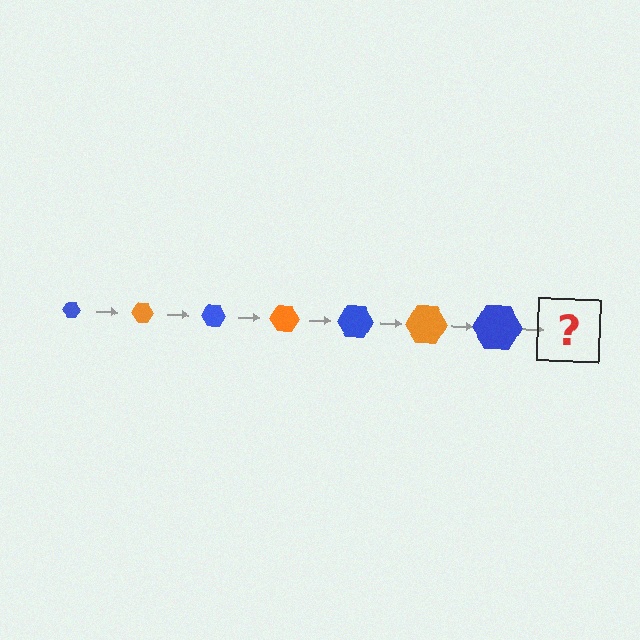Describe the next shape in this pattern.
It should be an orange hexagon, larger than the previous one.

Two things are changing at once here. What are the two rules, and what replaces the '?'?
The two rules are that the hexagon grows larger each step and the color cycles through blue and orange. The '?' should be an orange hexagon, larger than the previous one.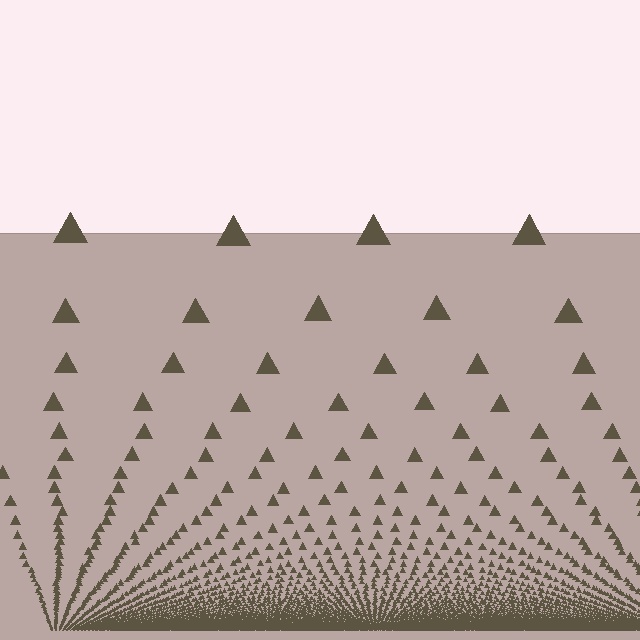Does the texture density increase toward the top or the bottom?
Density increases toward the bottom.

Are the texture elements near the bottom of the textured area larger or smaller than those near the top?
Smaller. The gradient is inverted — elements near the bottom are smaller and denser.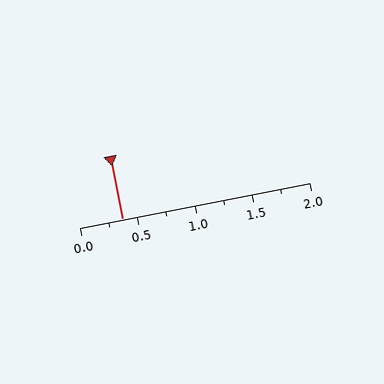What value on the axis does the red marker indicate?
The marker indicates approximately 0.38.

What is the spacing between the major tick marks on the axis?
The major ticks are spaced 0.5 apart.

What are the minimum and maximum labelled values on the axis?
The axis runs from 0.0 to 2.0.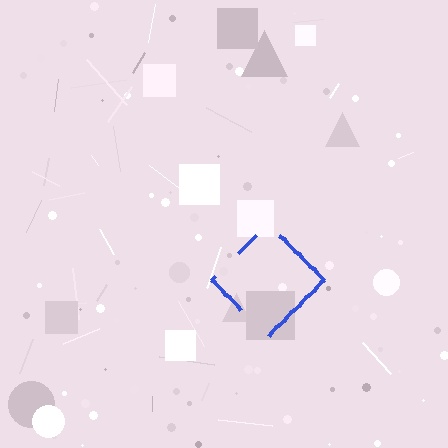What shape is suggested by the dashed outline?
The dashed outline suggests a diamond.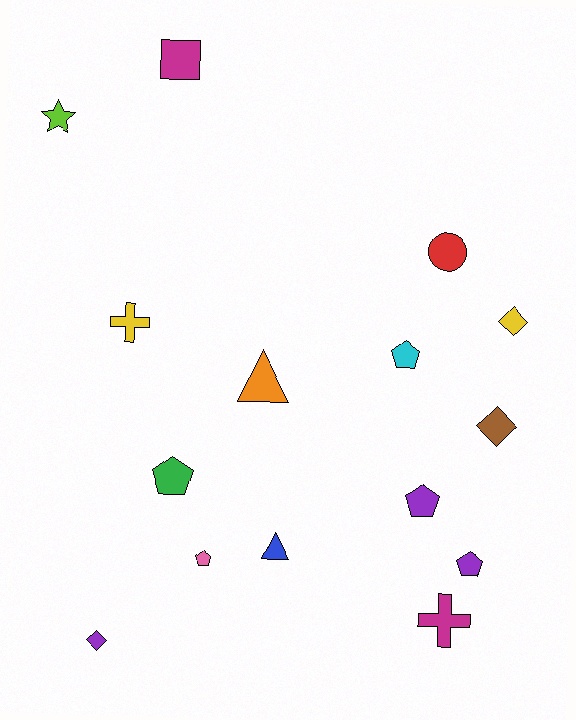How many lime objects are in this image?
There is 1 lime object.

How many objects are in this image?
There are 15 objects.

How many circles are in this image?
There is 1 circle.